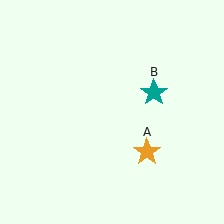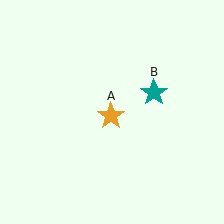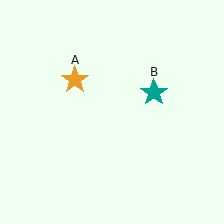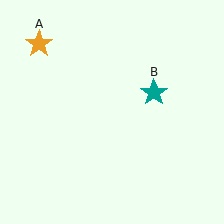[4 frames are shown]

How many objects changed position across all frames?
1 object changed position: orange star (object A).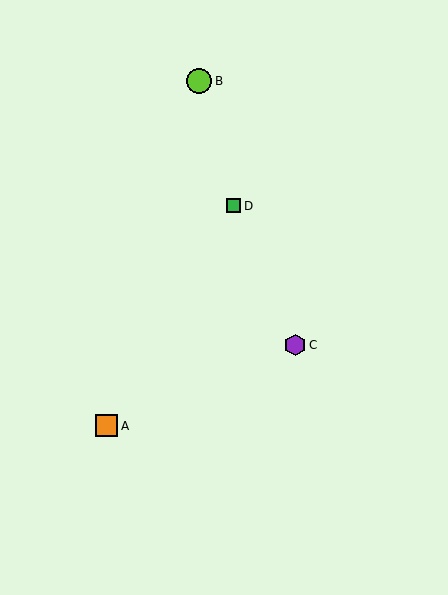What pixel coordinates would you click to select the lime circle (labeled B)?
Click at (199, 81) to select the lime circle B.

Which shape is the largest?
The lime circle (labeled B) is the largest.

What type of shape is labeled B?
Shape B is a lime circle.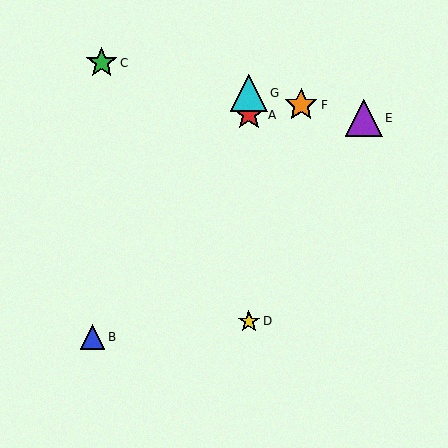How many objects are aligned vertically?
3 objects (A, D, G) are aligned vertically.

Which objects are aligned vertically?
Objects A, D, G are aligned vertically.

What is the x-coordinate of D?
Object D is at x≈249.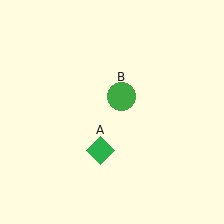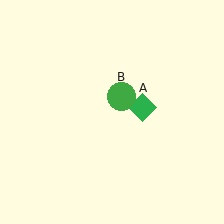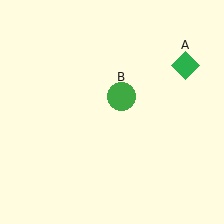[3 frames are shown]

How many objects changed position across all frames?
1 object changed position: green diamond (object A).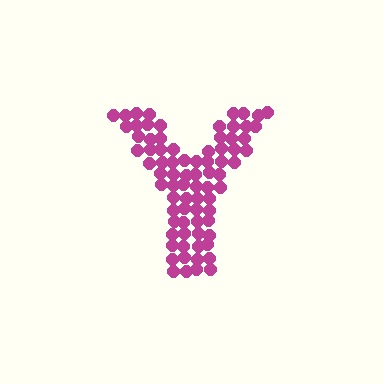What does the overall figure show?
The overall figure shows the letter Y.